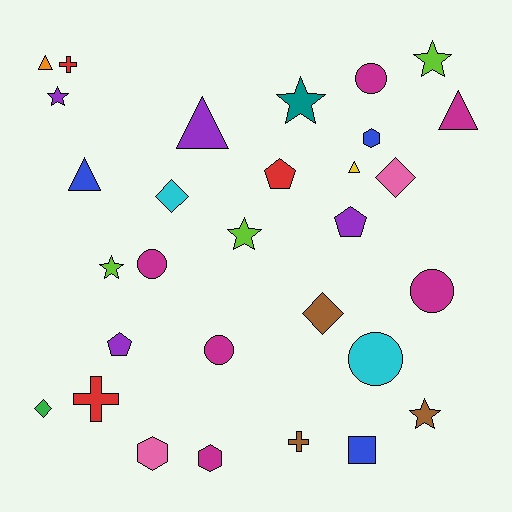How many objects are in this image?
There are 30 objects.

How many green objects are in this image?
There is 1 green object.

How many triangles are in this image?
There are 5 triangles.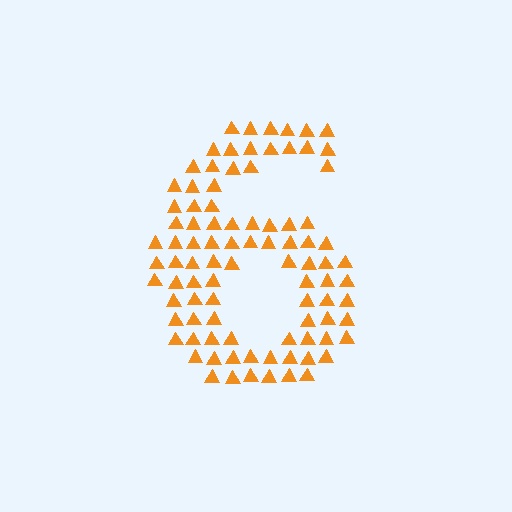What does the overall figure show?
The overall figure shows the digit 6.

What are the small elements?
The small elements are triangles.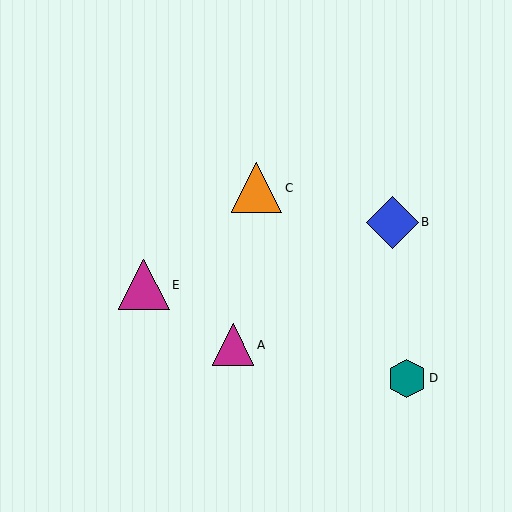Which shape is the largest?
The blue diamond (labeled B) is the largest.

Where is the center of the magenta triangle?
The center of the magenta triangle is at (233, 345).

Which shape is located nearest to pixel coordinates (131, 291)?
The magenta triangle (labeled E) at (144, 285) is nearest to that location.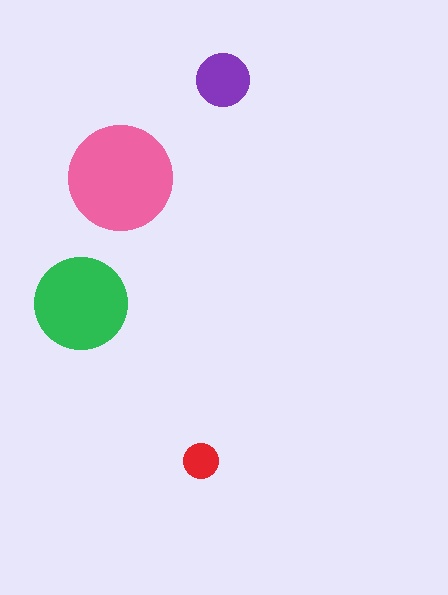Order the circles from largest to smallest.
the pink one, the green one, the purple one, the red one.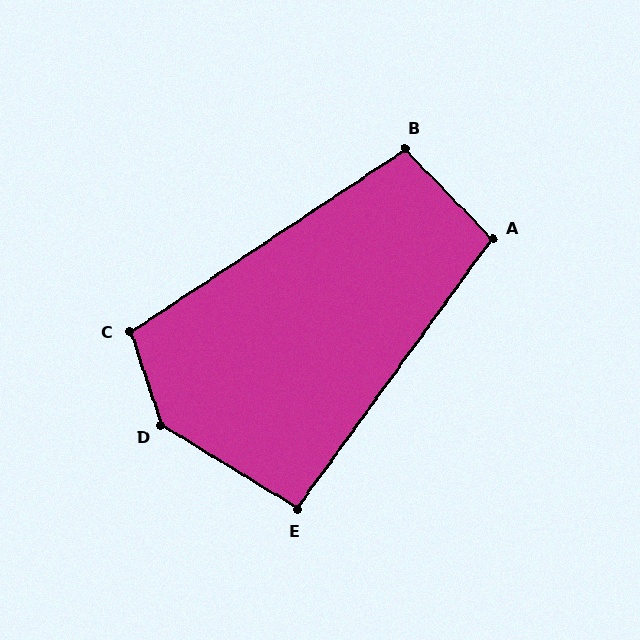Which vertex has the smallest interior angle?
E, at approximately 94 degrees.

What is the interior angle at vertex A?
Approximately 100 degrees (obtuse).